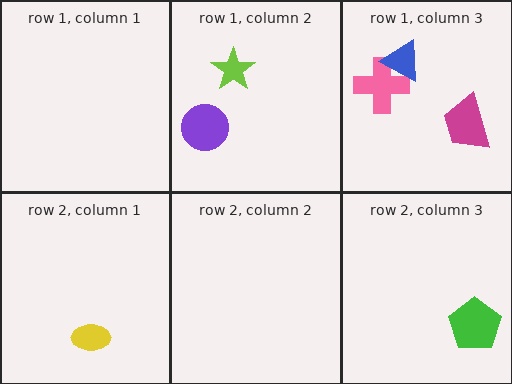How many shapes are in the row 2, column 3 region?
1.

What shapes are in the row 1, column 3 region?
The pink cross, the blue triangle, the magenta trapezoid.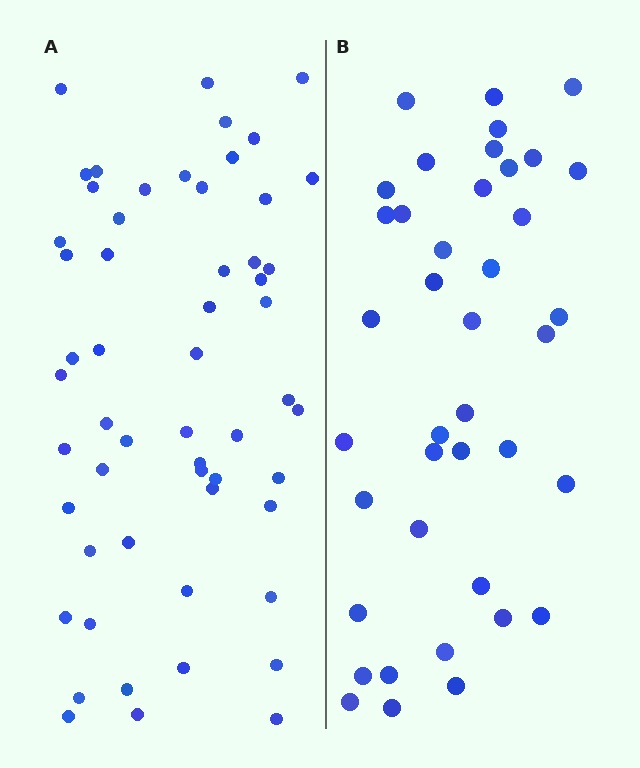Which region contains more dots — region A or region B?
Region A (the left region) has more dots.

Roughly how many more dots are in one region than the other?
Region A has approximately 15 more dots than region B.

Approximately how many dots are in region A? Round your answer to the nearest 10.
About 60 dots. (The exact count is 56, which rounds to 60.)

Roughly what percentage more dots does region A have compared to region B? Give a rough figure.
About 40% more.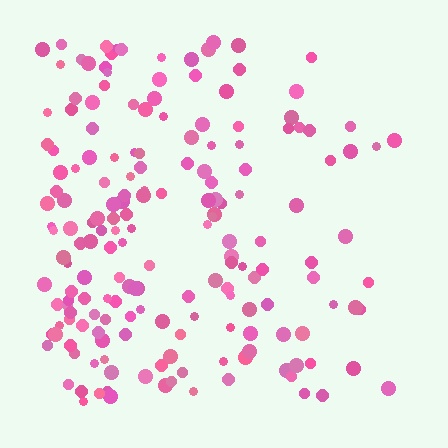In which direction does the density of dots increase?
From right to left, with the left side densest.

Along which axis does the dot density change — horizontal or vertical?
Horizontal.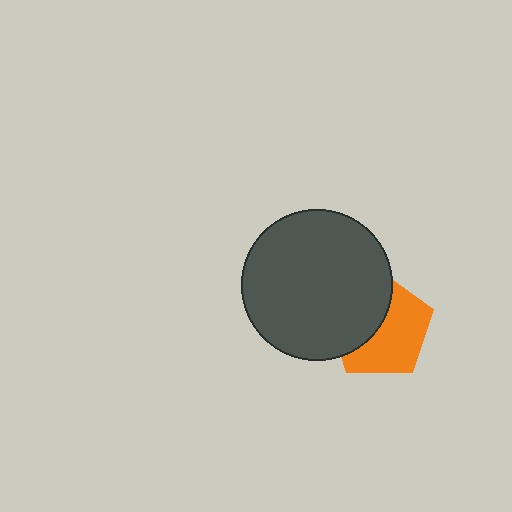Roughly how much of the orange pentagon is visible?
About half of it is visible (roughly 56%).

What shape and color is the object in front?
The object in front is a dark gray circle.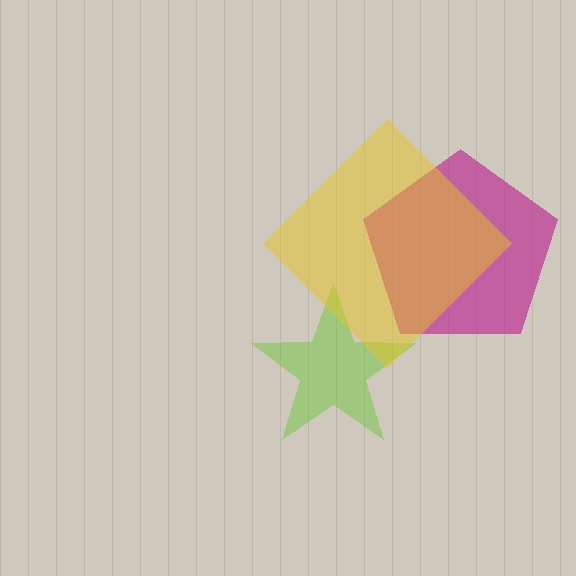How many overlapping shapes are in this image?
There are 3 overlapping shapes in the image.